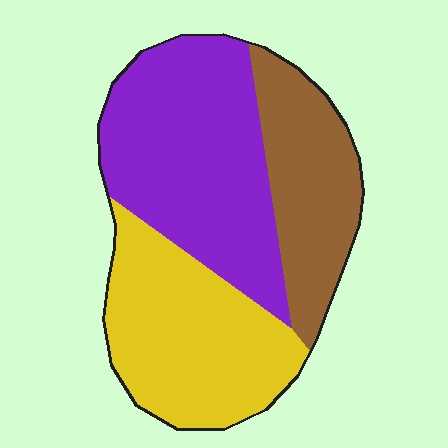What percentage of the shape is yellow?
Yellow covers about 35% of the shape.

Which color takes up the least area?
Brown, at roughly 25%.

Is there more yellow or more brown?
Yellow.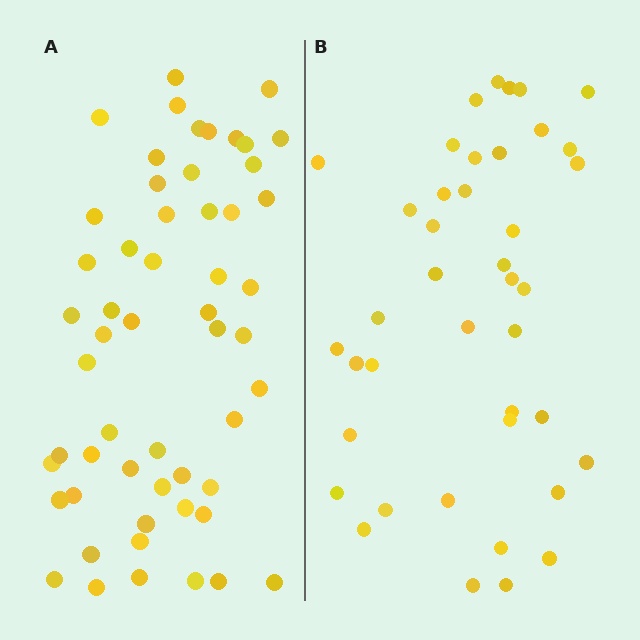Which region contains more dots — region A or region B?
Region A (the left region) has more dots.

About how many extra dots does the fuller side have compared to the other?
Region A has approximately 15 more dots than region B.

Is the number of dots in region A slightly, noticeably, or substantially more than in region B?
Region A has noticeably more, but not dramatically so. The ratio is roughly 1.3 to 1.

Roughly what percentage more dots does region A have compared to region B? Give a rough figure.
About 35% more.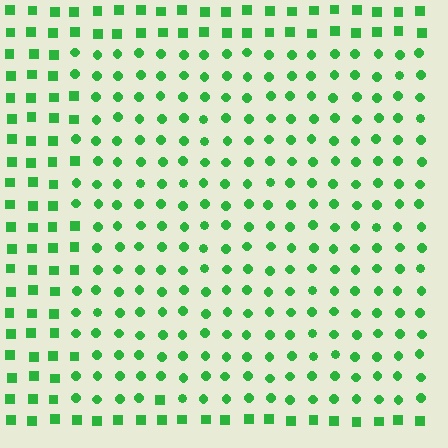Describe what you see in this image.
The image is filled with small green elements arranged in a uniform grid. A rectangle-shaped region contains circles, while the surrounding area contains squares. The boundary is defined purely by the change in element shape.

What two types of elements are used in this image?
The image uses circles inside the rectangle region and squares outside it.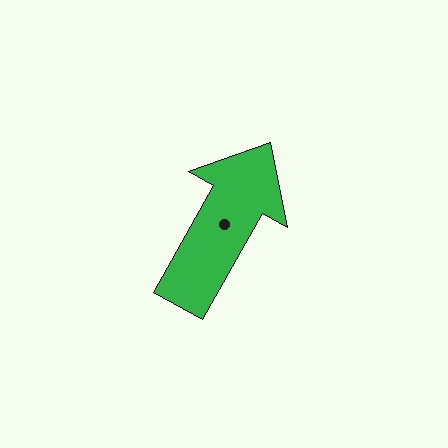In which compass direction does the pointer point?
Northeast.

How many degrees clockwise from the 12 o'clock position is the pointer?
Approximately 29 degrees.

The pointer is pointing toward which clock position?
Roughly 1 o'clock.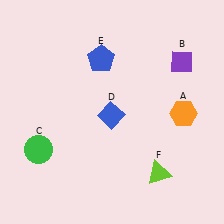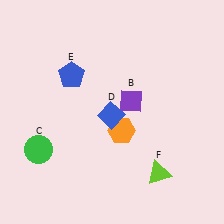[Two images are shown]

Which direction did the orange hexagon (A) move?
The orange hexagon (A) moved left.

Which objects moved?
The objects that moved are: the orange hexagon (A), the purple diamond (B), the blue pentagon (E).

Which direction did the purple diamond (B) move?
The purple diamond (B) moved left.